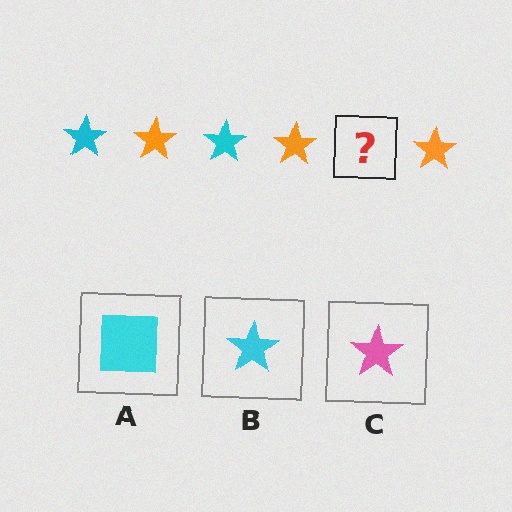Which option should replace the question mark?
Option B.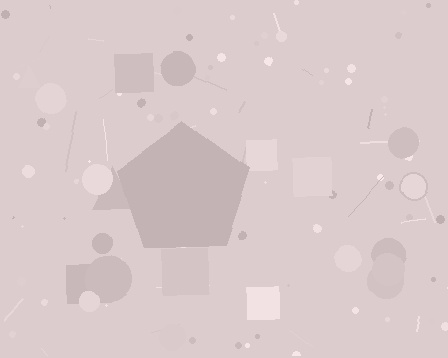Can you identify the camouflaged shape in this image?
The camouflaged shape is a pentagon.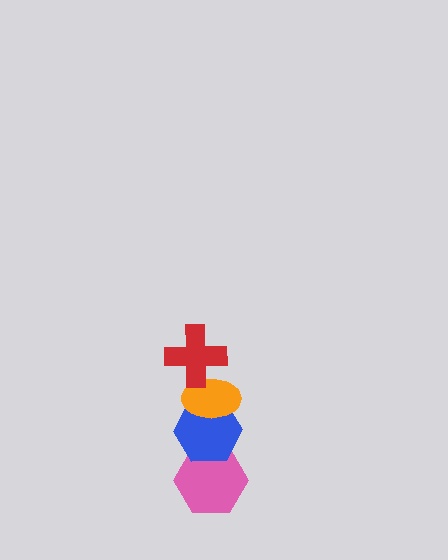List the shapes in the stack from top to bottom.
From top to bottom: the red cross, the orange ellipse, the blue hexagon, the pink hexagon.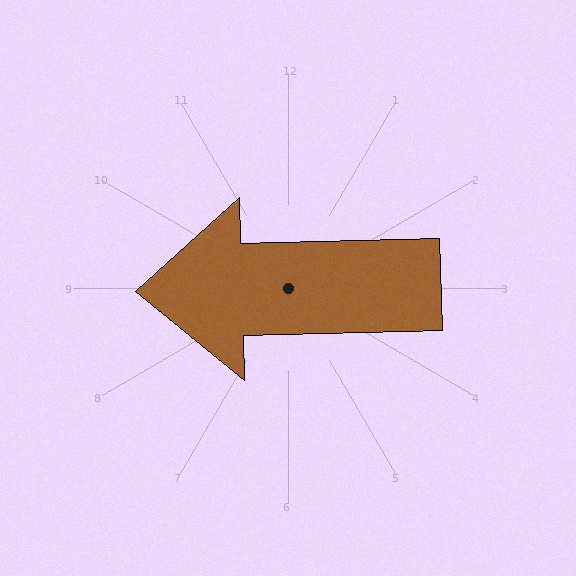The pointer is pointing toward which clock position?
Roughly 9 o'clock.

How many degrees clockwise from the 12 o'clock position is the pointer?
Approximately 269 degrees.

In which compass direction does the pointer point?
West.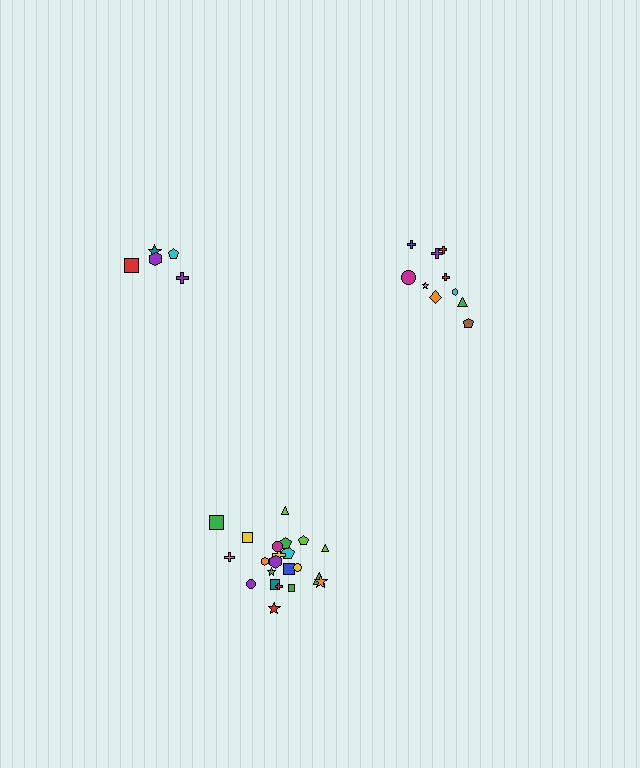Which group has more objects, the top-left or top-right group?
The top-right group.